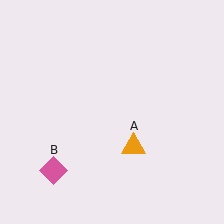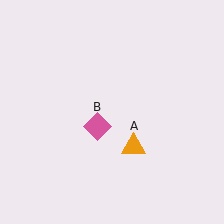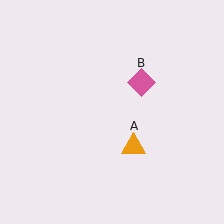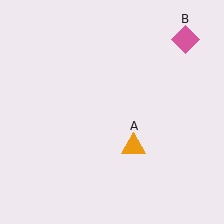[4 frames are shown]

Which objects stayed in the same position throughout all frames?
Orange triangle (object A) remained stationary.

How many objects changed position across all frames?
1 object changed position: pink diamond (object B).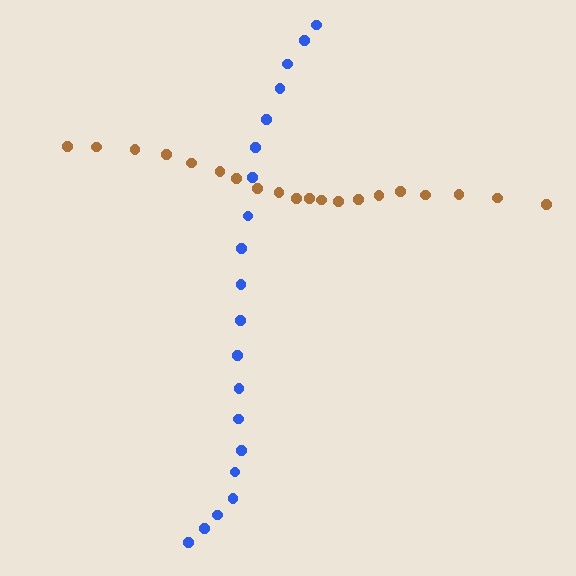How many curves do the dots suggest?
There are 2 distinct paths.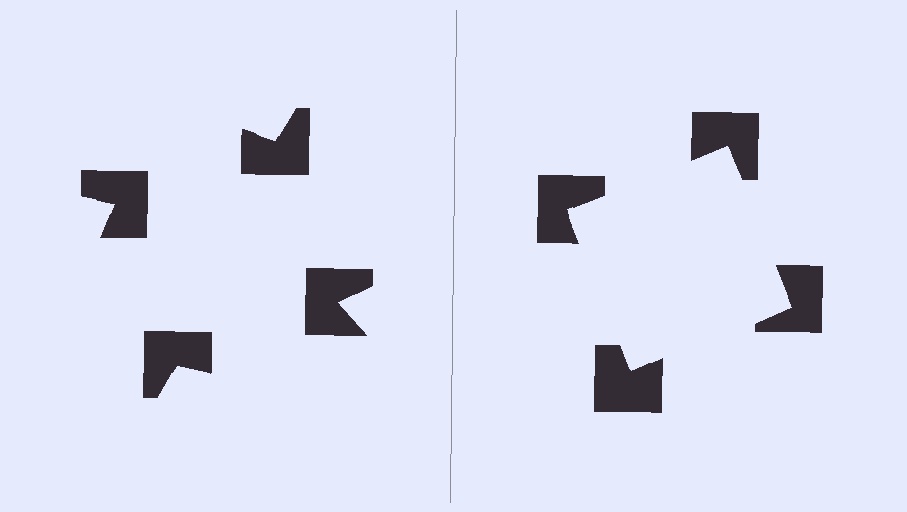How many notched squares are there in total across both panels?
8 — 4 on each side.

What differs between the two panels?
The notched squares are positioned identically on both sides; only the wedge orientations differ. On the right they align to a square; on the left they are misaligned.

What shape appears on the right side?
An illusory square.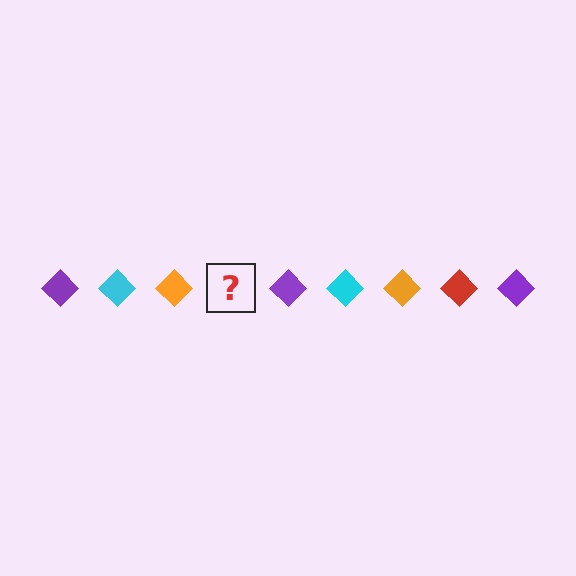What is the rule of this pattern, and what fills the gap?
The rule is that the pattern cycles through purple, cyan, orange, red diamonds. The gap should be filled with a red diamond.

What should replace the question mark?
The question mark should be replaced with a red diamond.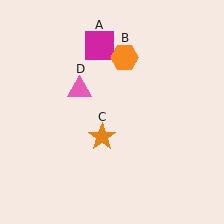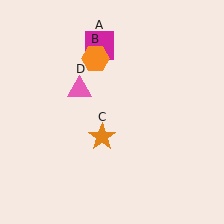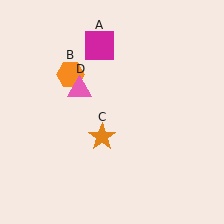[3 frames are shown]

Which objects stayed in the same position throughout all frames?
Magenta square (object A) and orange star (object C) and pink triangle (object D) remained stationary.